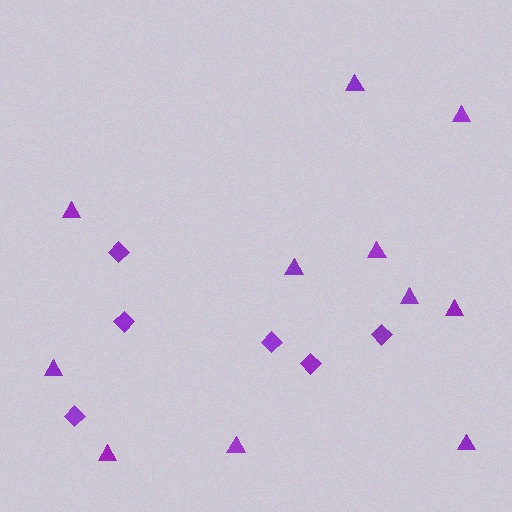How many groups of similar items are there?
There are 2 groups: one group of diamonds (6) and one group of triangles (11).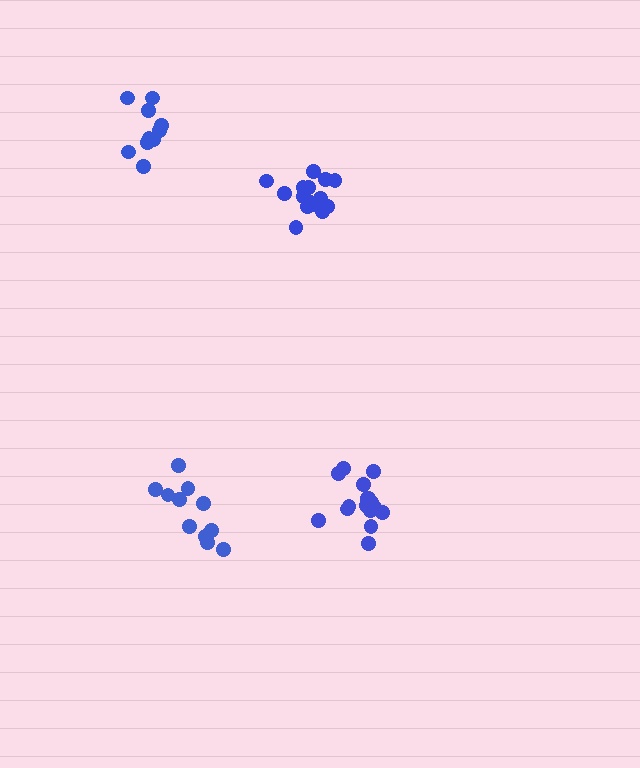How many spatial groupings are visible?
There are 4 spatial groupings.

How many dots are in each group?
Group 1: 11 dots, Group 2: 15 dots, Group 3: 10 dots, Group 4: 16 dots (52 total).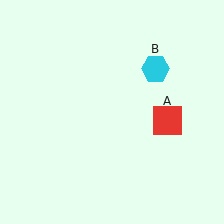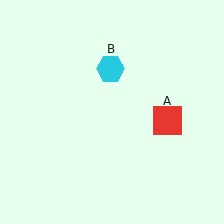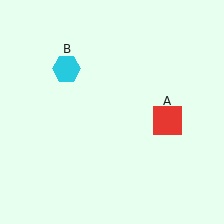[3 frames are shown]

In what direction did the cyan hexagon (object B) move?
The cyan hexagon (object B) moved left.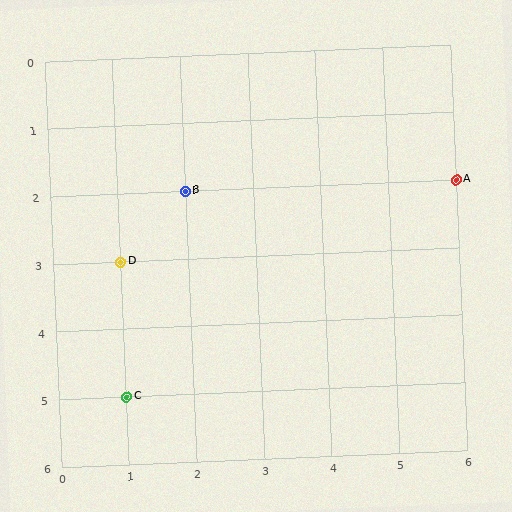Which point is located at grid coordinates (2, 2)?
Point B is at (2, 2).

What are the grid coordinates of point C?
Point C is at grid coordinates (1, 5).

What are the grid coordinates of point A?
Point A is at grid coordinates (6, 2).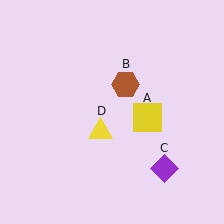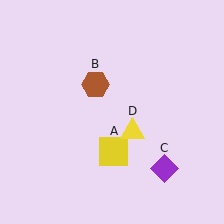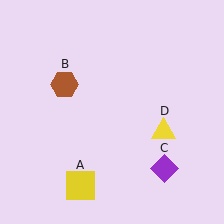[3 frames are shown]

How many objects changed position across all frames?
3 objects changed position: yellow square (object A), brown hexagon (object B), yellow triangle (object D).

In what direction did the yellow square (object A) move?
The yellow square (object A) moved down and to the left.